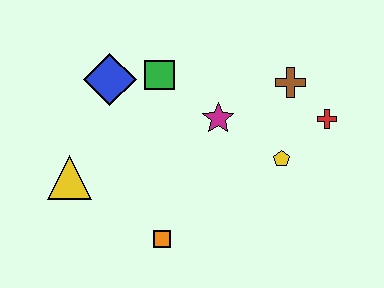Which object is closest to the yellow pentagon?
The red cross is closest to the yellow pentagon.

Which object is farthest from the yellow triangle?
The red cross is farthest from the yellow triangle.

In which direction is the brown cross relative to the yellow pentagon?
The brown cross is above the yellow pentagon.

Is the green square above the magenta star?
Yes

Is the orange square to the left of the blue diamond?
No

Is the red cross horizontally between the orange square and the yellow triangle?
No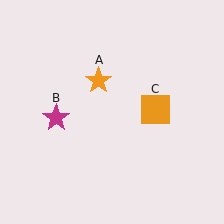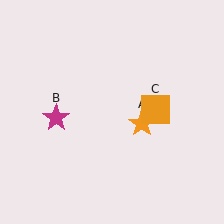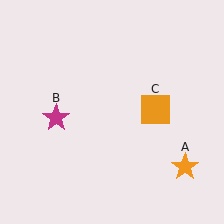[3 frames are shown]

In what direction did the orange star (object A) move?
The orange star (object A) moved down and to the right.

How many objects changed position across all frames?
1 object changed position: orange star (object A).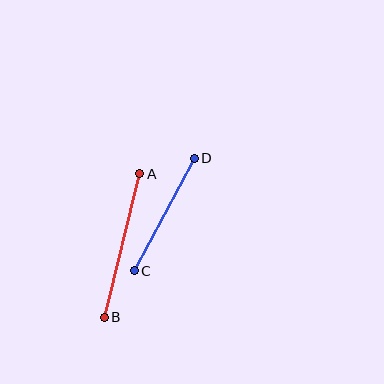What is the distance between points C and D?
The distance is approximately 127 pixels.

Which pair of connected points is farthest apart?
Points A and B are farthest apart.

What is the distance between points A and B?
The distance is approximately 148 pixels.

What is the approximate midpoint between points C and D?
The midpoint is at approximately (164, 214) pixels.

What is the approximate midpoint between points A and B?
The midpoint is at approximately (122, 246) pixels.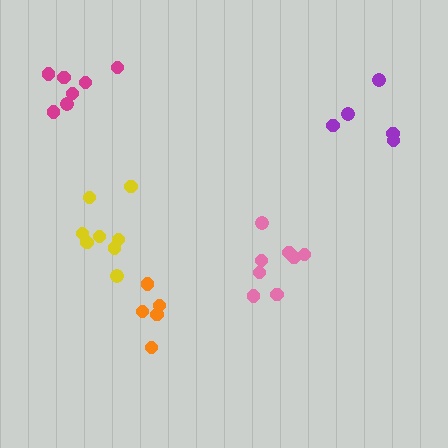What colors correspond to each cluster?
The clusters are colored: magenta, pink, purple, yellow, orange.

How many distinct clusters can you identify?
There are 5 distinct clusters.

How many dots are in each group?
Group 1: 7 dots, Group 2: 8 dots, Group 3: 5 dots, Group 4: 8 dots, Group 5: 5 dots (33 total).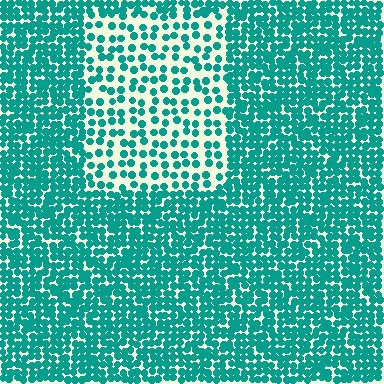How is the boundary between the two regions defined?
The boundary is defined by a change in element density (approximately 2.2x ratio). All elements are the same color, size, and shape.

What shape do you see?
I see a rectangle.